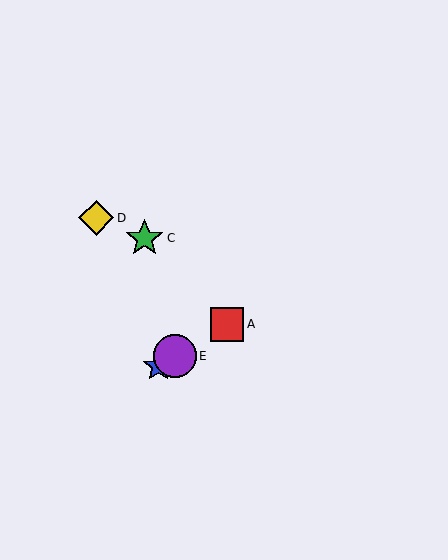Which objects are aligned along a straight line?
Objects A, B, E are aligned along a straight line.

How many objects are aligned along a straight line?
3 objects (A, B, E) are aligned along a straight line.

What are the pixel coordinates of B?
Object B is at (158, 366).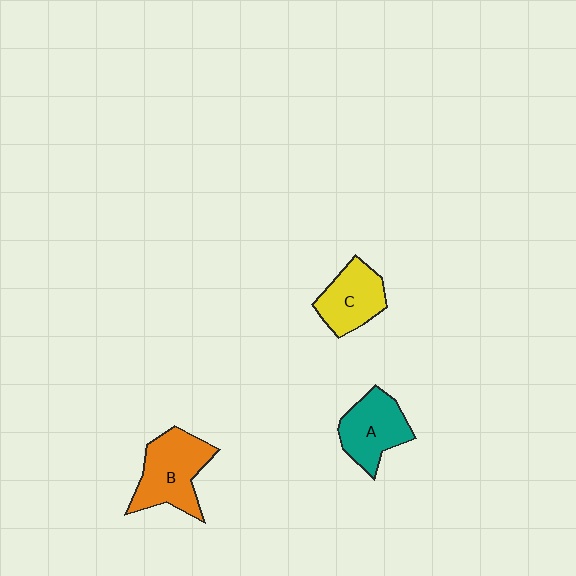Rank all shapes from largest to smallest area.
From largest to smallest: B (orange), A (teal), C (yellow).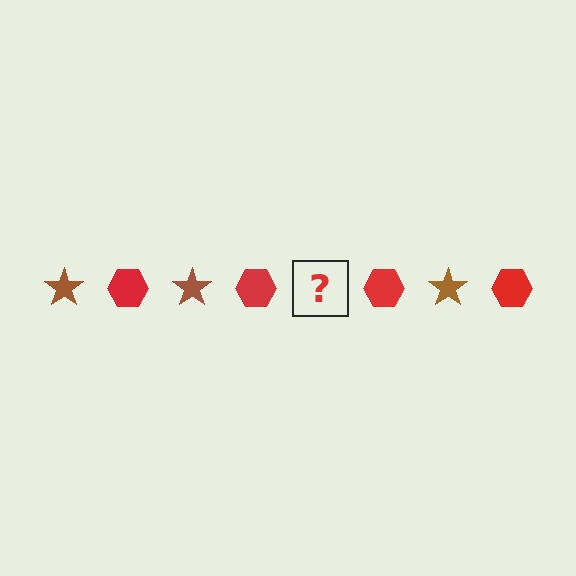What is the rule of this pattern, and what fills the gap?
The rule is that the pattern alternates between brown star and red hexagon. The gap should be filled with a brown star.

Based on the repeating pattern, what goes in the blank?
The blank should be a brown star.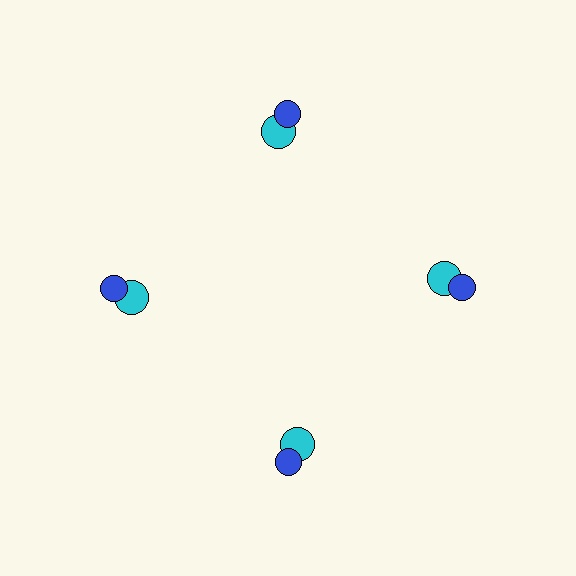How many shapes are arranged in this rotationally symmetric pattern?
There are 8 shapes, arranged in 4 groups of 2.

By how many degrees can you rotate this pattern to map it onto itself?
The pattern maps onto itself every 90 degrees of rotation.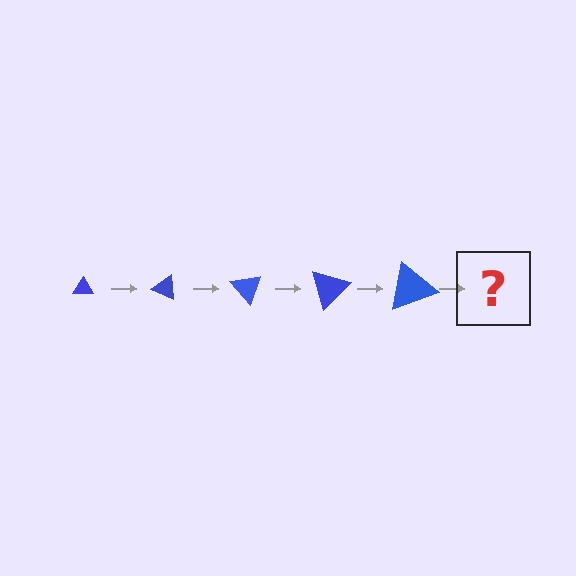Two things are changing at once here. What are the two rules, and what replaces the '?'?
The two rules are that the triangle grows larger each step and it rotates 25 degrees each step. The '?' should be a triangle, larger than the previous one and rotated 125 degrees from the start.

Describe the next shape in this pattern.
It should be a triangle, larger than the previous one and rotated 125 degrees from the start.